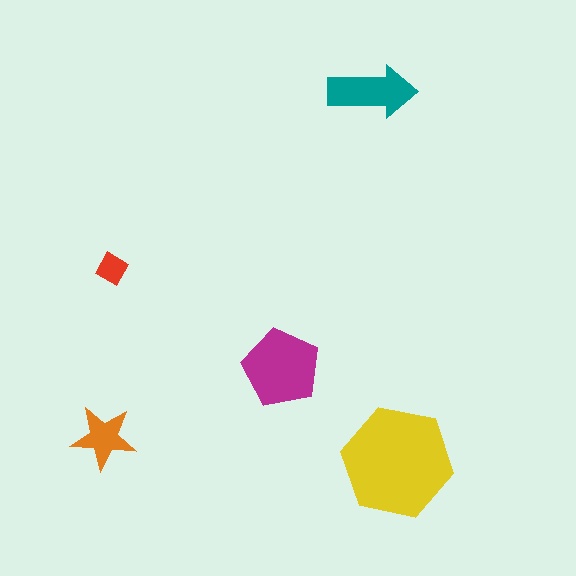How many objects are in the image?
There are 5 objects in the image.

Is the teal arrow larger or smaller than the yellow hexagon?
Smaller.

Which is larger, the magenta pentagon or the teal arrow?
The magenta pentagon.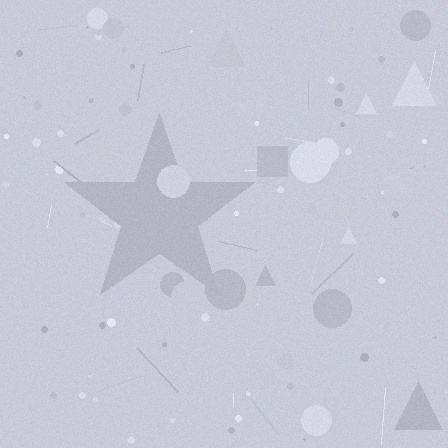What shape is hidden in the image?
A star is hidden in the image.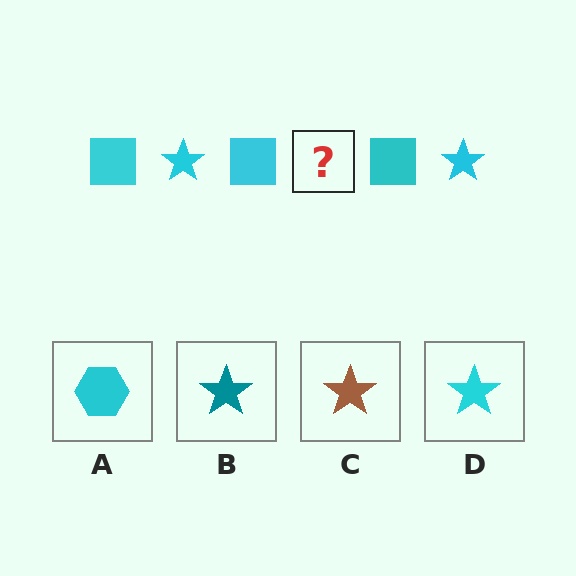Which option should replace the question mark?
Option D.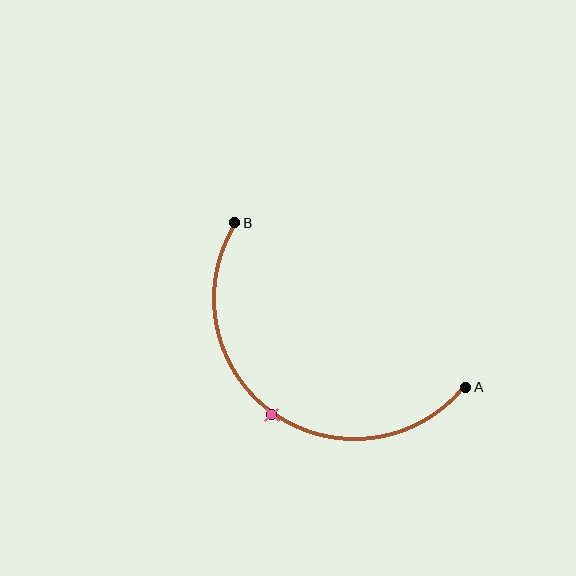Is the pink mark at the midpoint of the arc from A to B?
Yes. The pink mark lies on the arc at equal arc-length from both A and B — it is the arc midpoint.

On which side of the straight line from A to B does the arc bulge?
The arc bulges below and to the left of the straight line connecting A and B.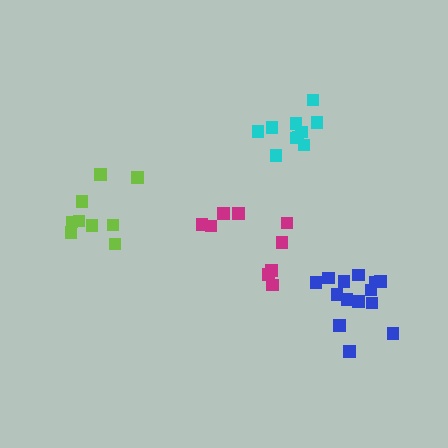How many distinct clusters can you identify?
There are 4 distinct clusters.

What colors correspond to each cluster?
The clusters are colored: cyan, lime, blue, magenta.